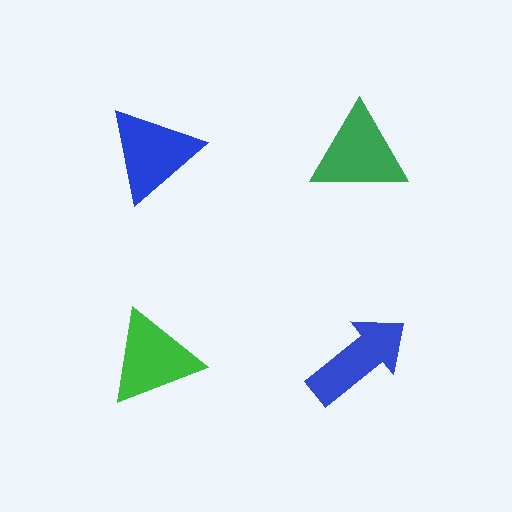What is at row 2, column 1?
A green triangle.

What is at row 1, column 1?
A blue triangle.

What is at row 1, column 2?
A green triangle.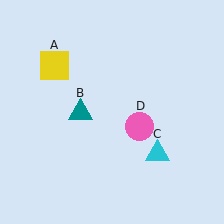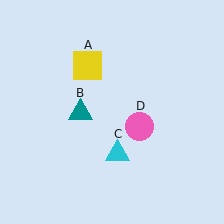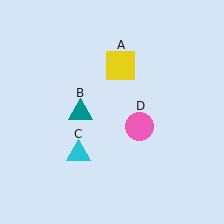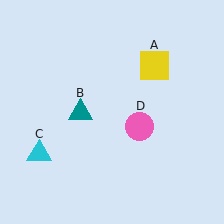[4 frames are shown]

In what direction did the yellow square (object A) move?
The yellow square (object A) moved right.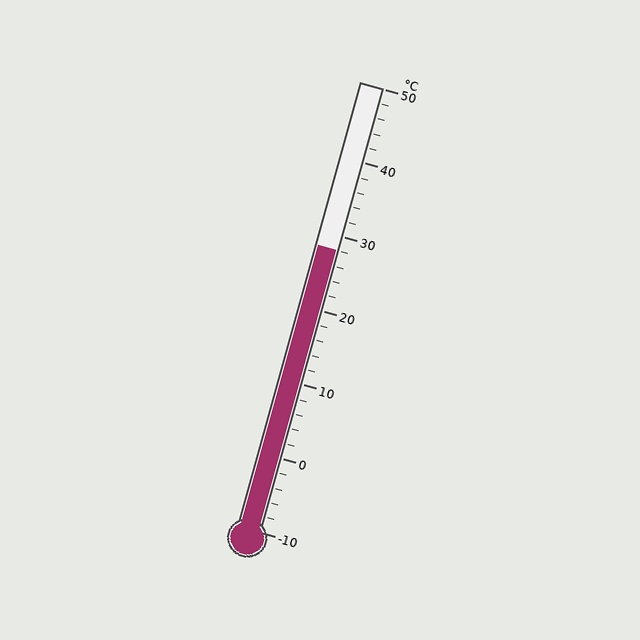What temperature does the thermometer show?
The thermometer shows approximately 28°C.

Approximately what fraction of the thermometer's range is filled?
The thermometer is filled to approximately 65% of its range.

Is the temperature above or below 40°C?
The temperature is below 40°C.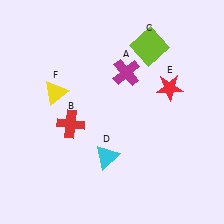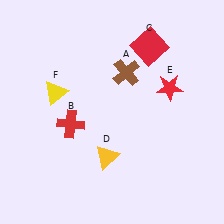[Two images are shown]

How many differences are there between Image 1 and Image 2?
There are 3 differences between the two images.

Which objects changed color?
A changed from magenta to brown. C changed from lime to red. D changed from cyan to yellow.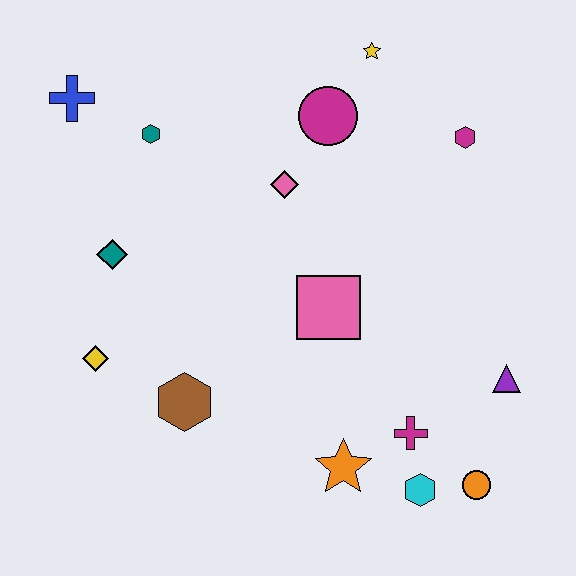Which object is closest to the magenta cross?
The cyan hexagon is closest to the magenta cross.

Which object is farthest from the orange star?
The blue cross is farthest from the orange star.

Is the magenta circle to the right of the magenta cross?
No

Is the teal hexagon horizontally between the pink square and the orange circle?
No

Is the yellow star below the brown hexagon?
No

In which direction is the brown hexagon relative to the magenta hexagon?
The brown hexagon is to the left of the magenta hexagon.